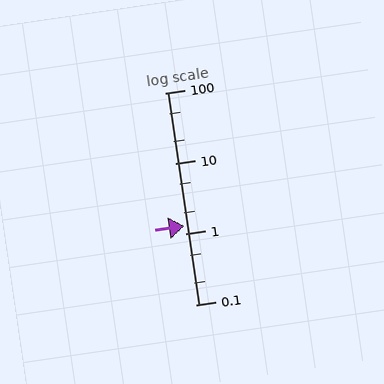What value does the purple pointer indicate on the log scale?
The pointer indicates approximately 1.3.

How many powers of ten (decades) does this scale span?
The scale spans 3 decades, from 0.1 to 100.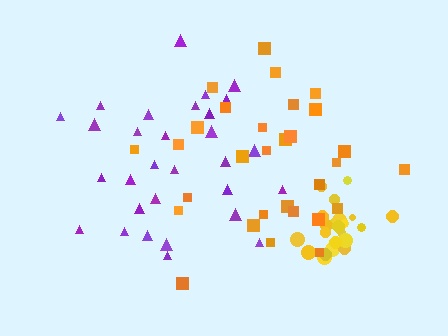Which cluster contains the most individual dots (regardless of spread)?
Purple (30).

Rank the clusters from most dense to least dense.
yellow, purple, orange.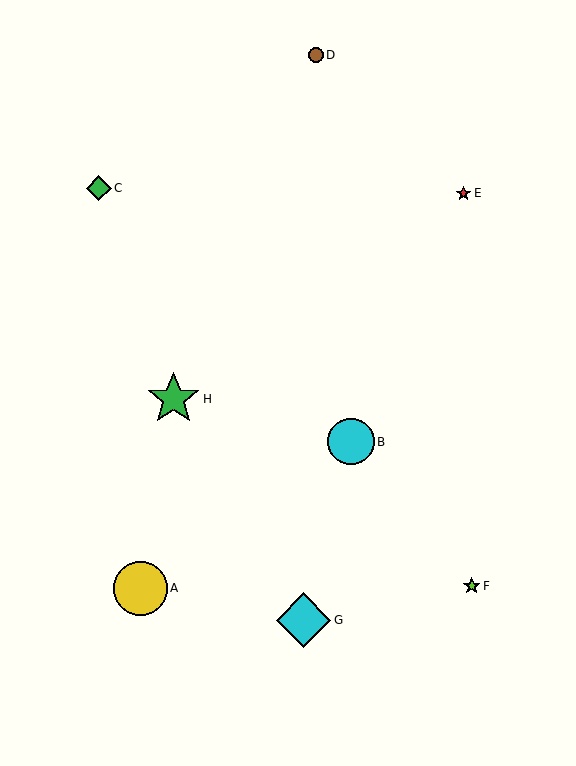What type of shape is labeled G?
Shape G is a cyan diamond.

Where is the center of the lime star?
The center of the lime star is at (472, 586).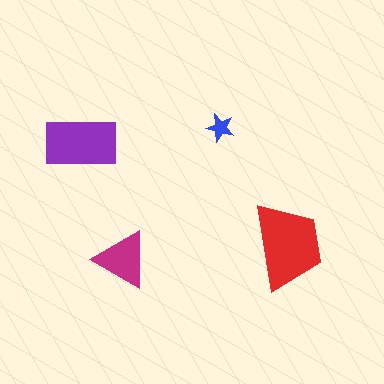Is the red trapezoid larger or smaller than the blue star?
Larger.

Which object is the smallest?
The blue star.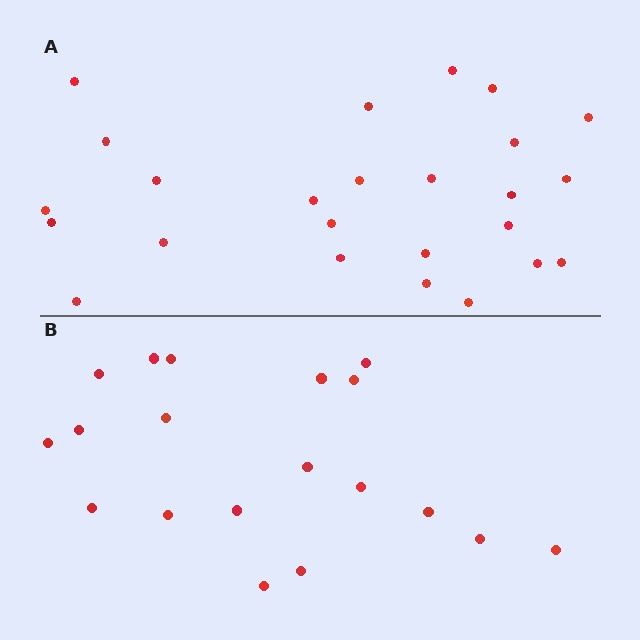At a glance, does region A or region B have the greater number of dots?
Region A (the top region) has more dots.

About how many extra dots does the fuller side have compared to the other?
Region A has about 6 more dots than region B.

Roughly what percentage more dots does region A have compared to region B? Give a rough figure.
About 30% more.